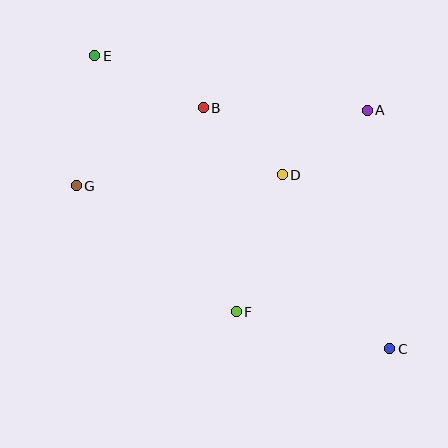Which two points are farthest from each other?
Points C and E are farthest from each other.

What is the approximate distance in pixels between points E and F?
The distance between E and F is approximately 293 pixels.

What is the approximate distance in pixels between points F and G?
The distance between F and G is approximately 203 pixels.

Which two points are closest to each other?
Points B and D are closest to each other.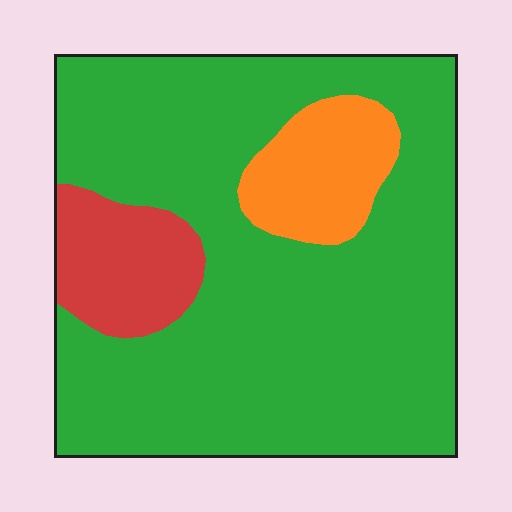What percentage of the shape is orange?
Orange takes up about one tenth (1/10) of the shape.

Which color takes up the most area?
Green, at roughly 80%.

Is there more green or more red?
Green.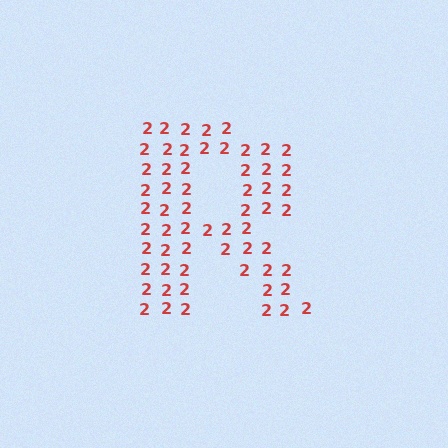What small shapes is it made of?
It is made of small digit 2's.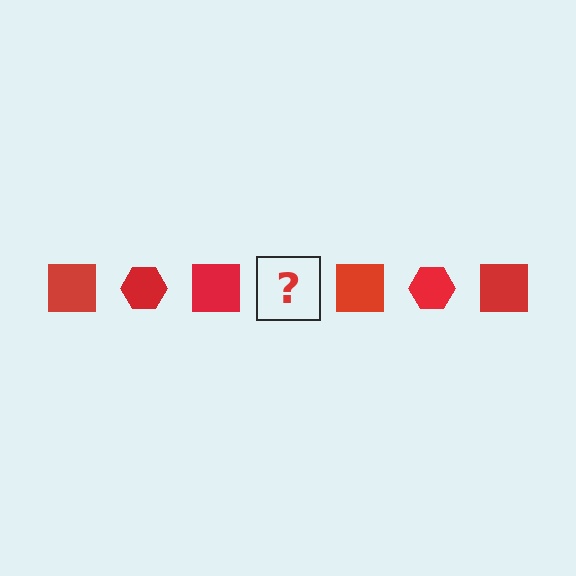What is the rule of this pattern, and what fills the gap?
The rule is that the pattern cycles through square, hexagon shapes in red. The gap should be filled with a red hexagon.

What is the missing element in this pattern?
The missing element is a red hexagon.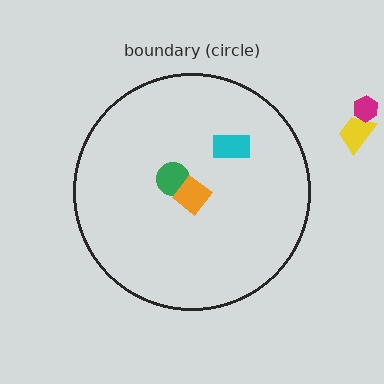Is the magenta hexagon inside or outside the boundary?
Outside.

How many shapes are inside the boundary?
3 inside, 2 outside.